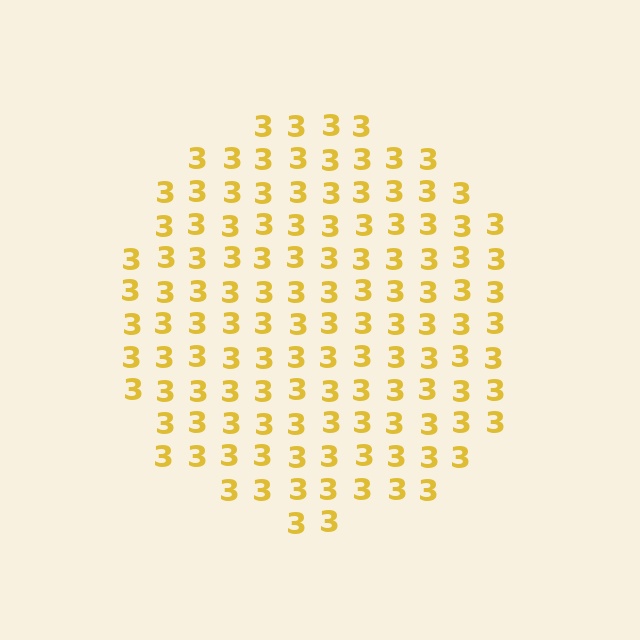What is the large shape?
The large shape is a circle.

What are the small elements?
The small elements are digit 3's.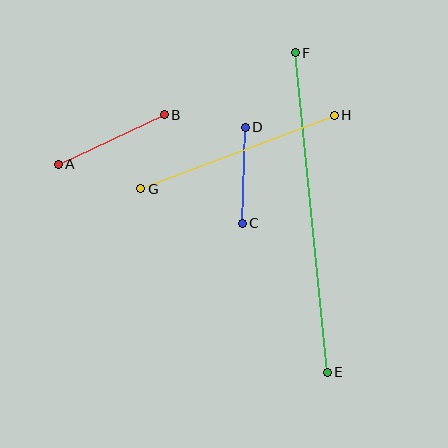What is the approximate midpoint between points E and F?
The midpoint is at approximately (311, 212) pixels.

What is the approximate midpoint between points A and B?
The midpoint is at approximately (111, 139) pixels.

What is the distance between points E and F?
The distance is approximately 321 pixels.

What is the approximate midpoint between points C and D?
The midpoint is at approximately (244, 175) pixels.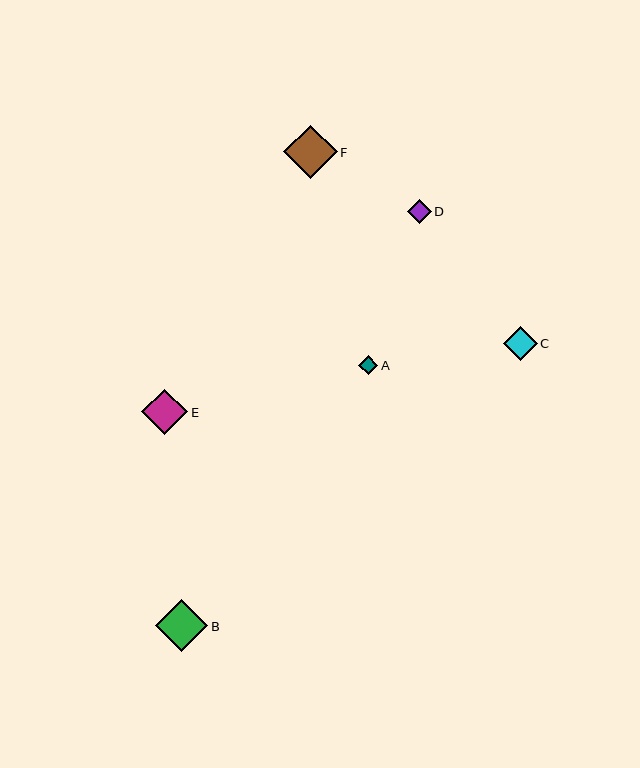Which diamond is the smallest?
Diamond A is the smallest with a size of approximately 19 pixels.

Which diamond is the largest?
Diamond F is the largest with a size of approximately 53 pixels.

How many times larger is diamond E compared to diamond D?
Diamond E is approximately 1.9 times the size of diamond D.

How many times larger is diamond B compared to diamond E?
Diamond B is approximately 1.1 times the size of diamond E.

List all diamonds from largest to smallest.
From largest to smallest: F, B, E, C, D, A.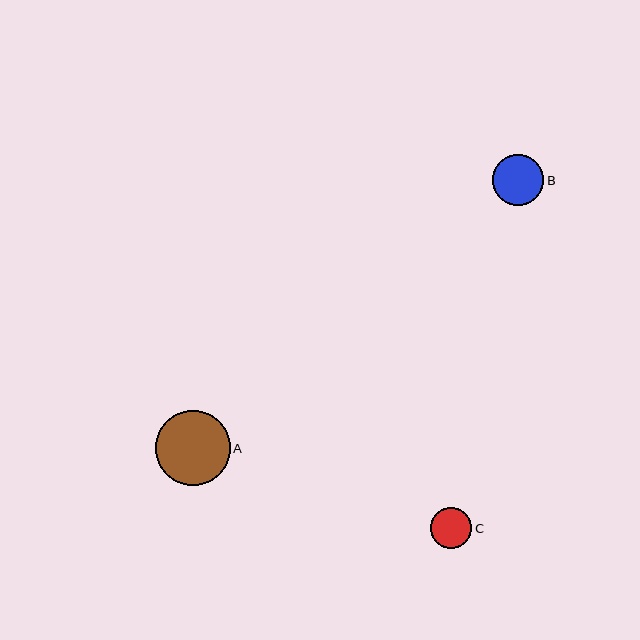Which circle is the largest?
Circle A is the largest with a size of approximately 75 pixels.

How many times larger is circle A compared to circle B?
Circle A is approximately 1.5 times the size of circle B.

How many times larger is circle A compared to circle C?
Circle A is approximately 1.8 times the size of circle C.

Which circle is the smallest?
Circle C is the smallest with a size of approximately 41 pixels.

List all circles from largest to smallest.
From largest to smallest: A, B, C.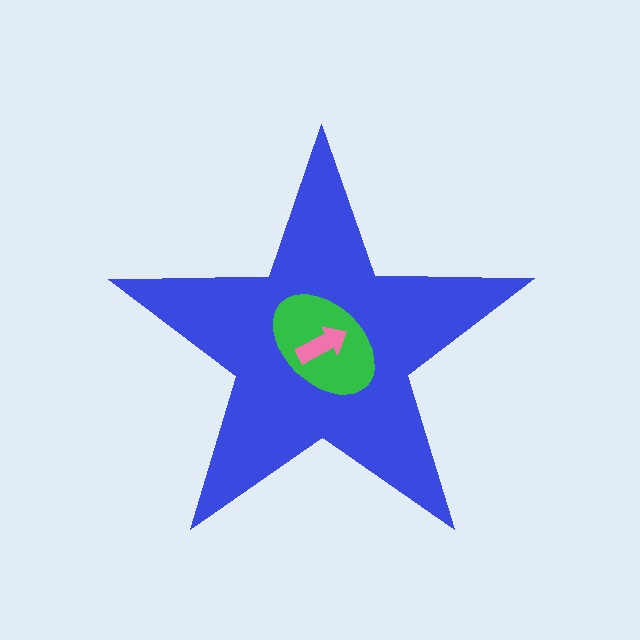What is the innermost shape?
The pink arrow.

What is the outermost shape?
The blue star.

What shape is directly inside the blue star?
The green ellipse.